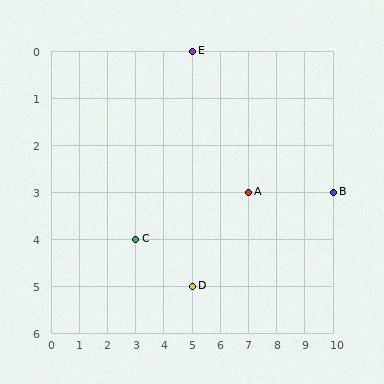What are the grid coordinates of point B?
Point B is at grid coordinates (10, 3).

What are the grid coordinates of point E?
Point E is at grid coordinates (5, 0).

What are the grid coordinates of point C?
Point C is at grid coordinates (3, 4).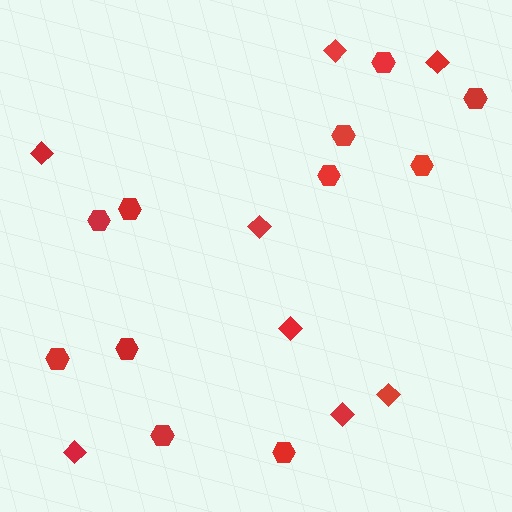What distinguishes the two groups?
There are 2 groups: one group of hexagons (11) and one group of diamonds (8).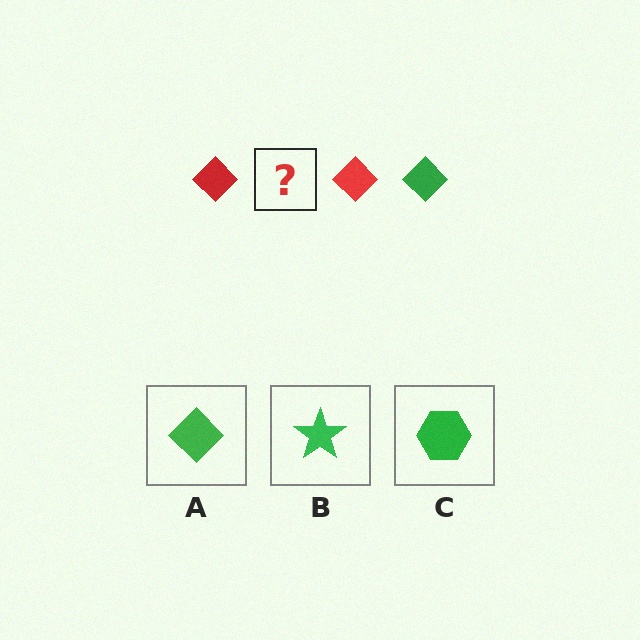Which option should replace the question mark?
Option A.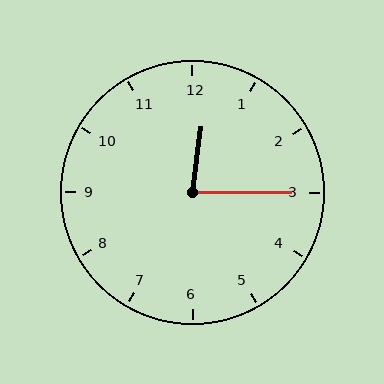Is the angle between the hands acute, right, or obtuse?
It is acute.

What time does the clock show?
12:15.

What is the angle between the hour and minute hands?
Approximately 82 degrees.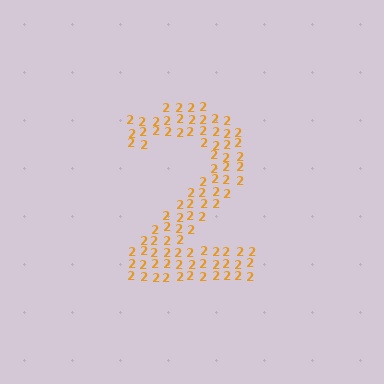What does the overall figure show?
The overall figure shows the digit 2.